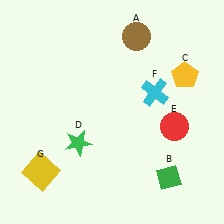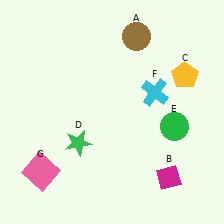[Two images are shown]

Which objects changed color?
B changed from green to magenta. E changed from red to green. G changed from yellow to pink.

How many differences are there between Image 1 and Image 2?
There are 3 differences between the two images.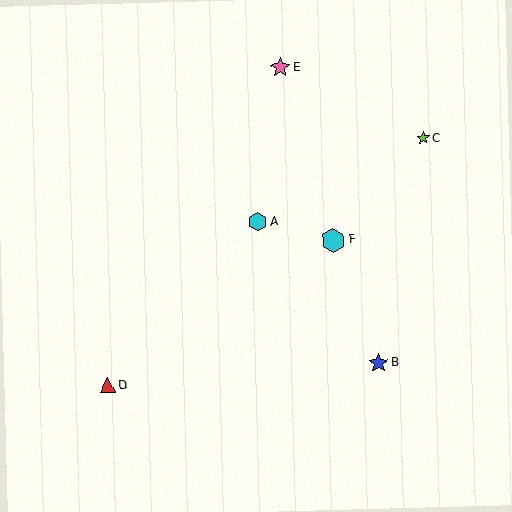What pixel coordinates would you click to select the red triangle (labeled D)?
Click at (107, 385) to select the red triangle D.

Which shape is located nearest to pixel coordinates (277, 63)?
The pink star (labeled E) at (280, 68) is nearest to that location.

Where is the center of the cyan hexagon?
The center of the cyan hexagon is at (257, 222).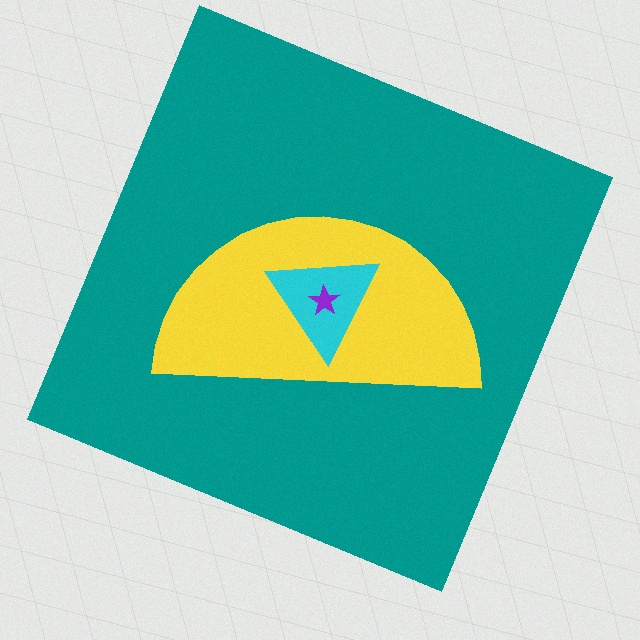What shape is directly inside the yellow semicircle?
The cyan triangle.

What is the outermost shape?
The teal square.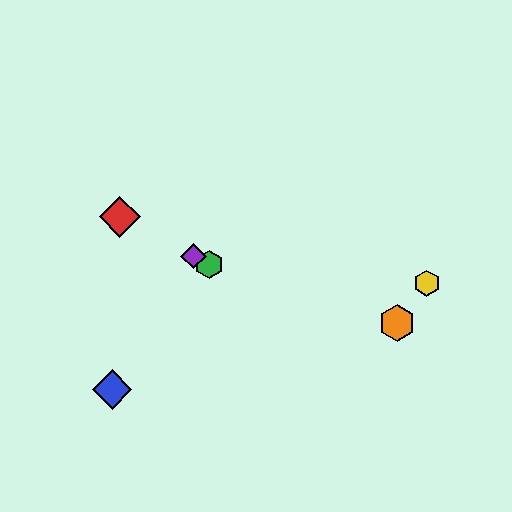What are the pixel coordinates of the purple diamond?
The purple diamond is at (193, 256).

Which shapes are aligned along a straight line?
The red diamond, the green hexagon, the purple diamond are aligned along a straight line.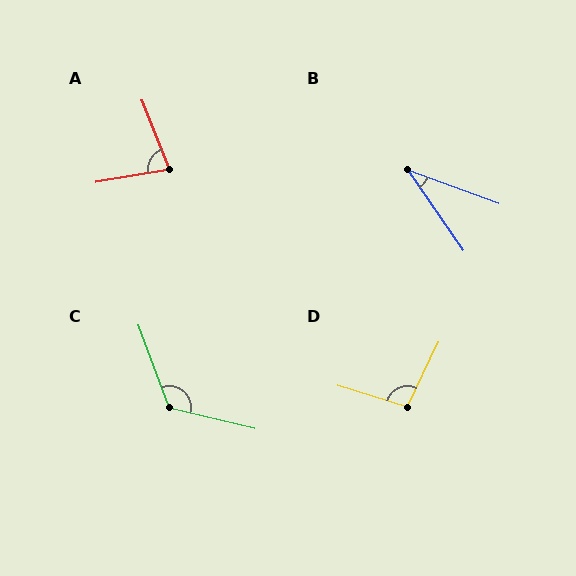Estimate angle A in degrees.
Approximately 78 degrees.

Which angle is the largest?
C, at approximately 124 degrees.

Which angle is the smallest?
B, at approximately 36 degrees.